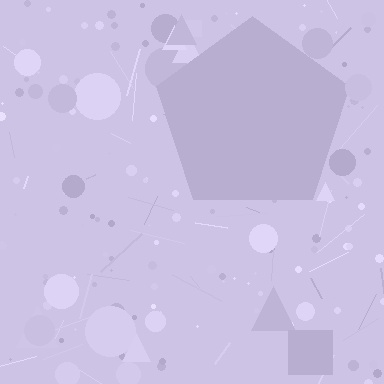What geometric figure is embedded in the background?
A pentagon is embedded in the background.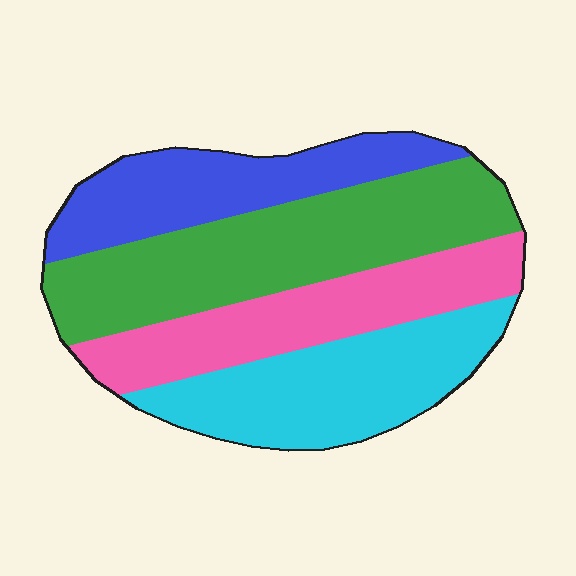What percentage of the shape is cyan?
Cyan takes up about one quarter (1/4) of the shape.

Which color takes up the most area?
Green, at roughly 35%.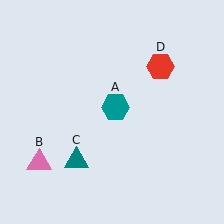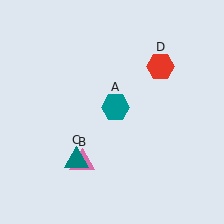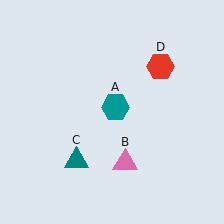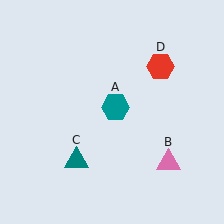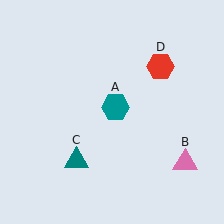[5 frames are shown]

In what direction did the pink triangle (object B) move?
The pink triangle (object B) moved right.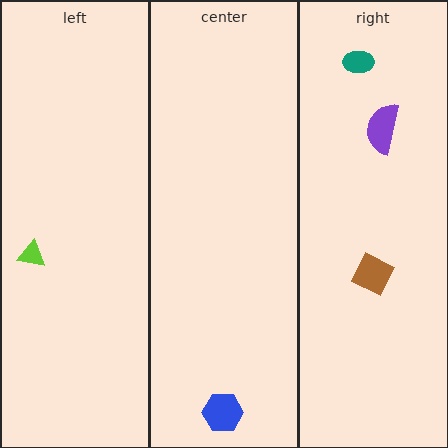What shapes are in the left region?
The lime triangle.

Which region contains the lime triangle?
The left region.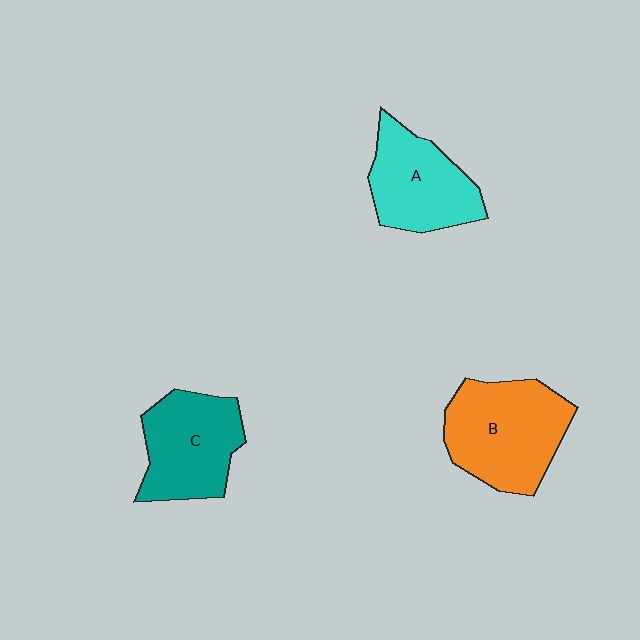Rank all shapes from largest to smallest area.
From largest to smallest: B (orange), C (teal), A (cyan).